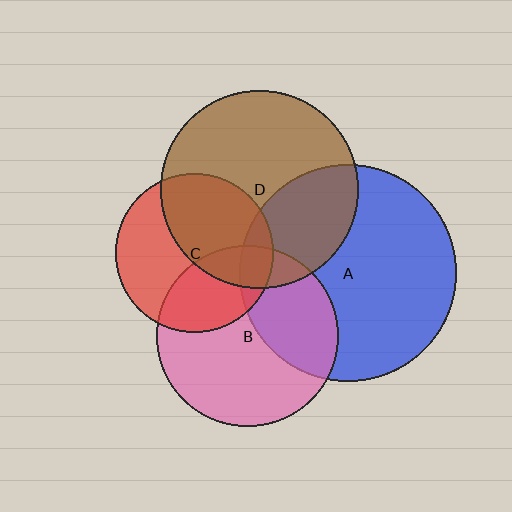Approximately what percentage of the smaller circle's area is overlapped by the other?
Approximately 30%.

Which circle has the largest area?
Circle A (blue).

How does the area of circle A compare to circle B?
Approximately 1.4 times.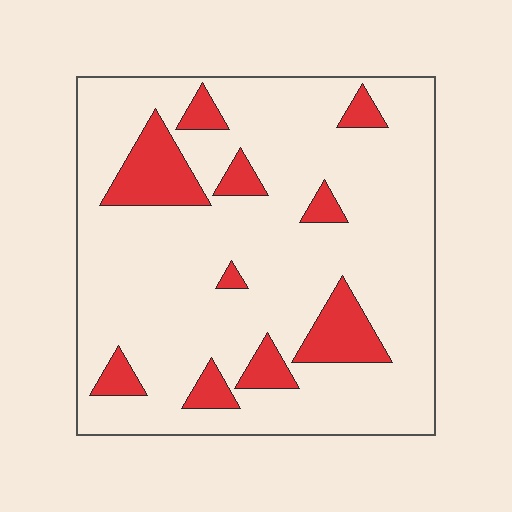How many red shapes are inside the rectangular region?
10.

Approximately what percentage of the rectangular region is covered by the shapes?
Approximately 15%.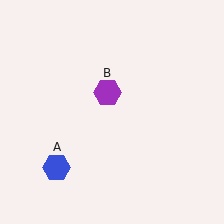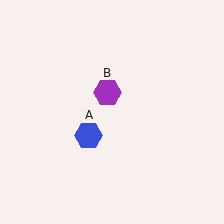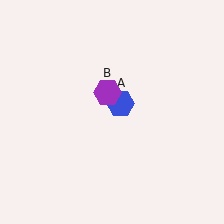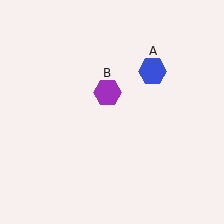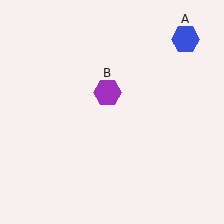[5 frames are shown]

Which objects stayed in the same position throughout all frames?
Purple hexagon (object B) remained stationary.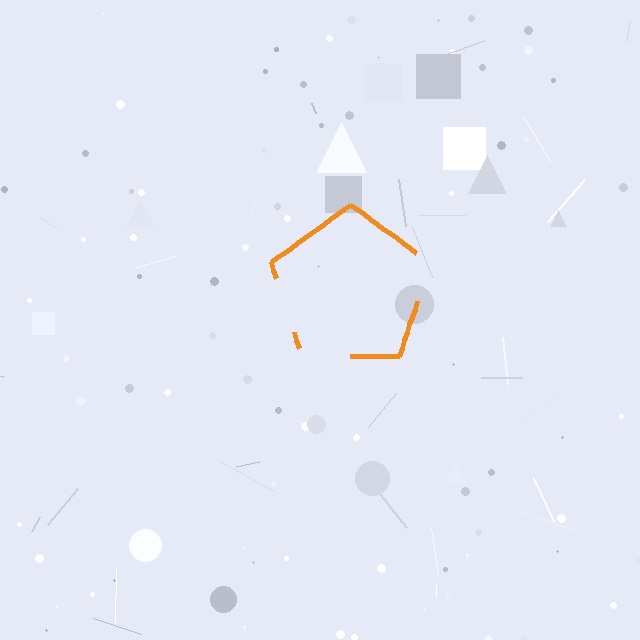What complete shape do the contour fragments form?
The contour fragments form a pentagon.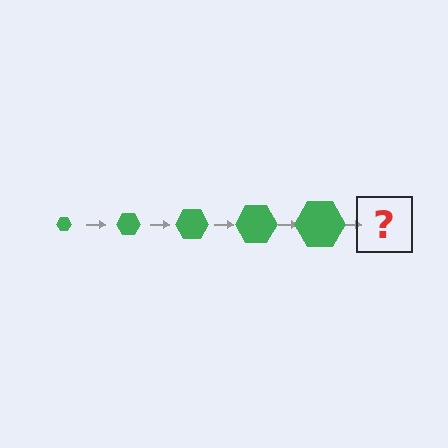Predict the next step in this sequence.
The next step is a green hexagon, larger than the previous one.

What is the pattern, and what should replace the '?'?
The pattern is that the hexagon gets progressively larger each step. The '?' should be a green hexagon, larger than the previous one.